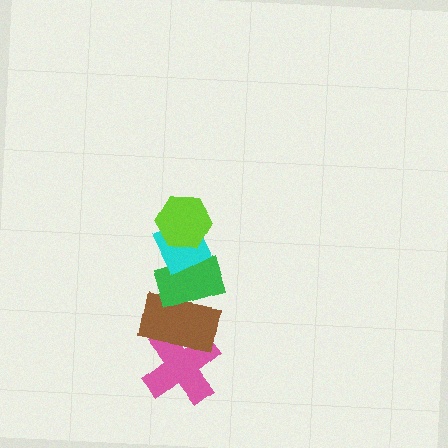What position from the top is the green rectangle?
The green rectangle is 3rd from the top.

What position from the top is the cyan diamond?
The cyan diamond is 2nd from the top.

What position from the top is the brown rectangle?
The brown rectangle is 4th from the top.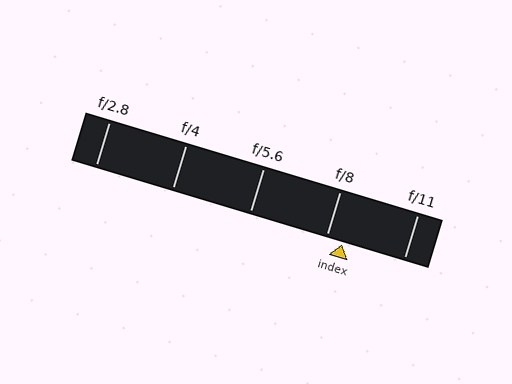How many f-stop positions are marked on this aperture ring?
There are 5 f-stop positions marked.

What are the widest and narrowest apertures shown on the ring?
The widest aperture shown is f/2.8 and the narrowest is f/11.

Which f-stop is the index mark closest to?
The index mark is closest to f/8.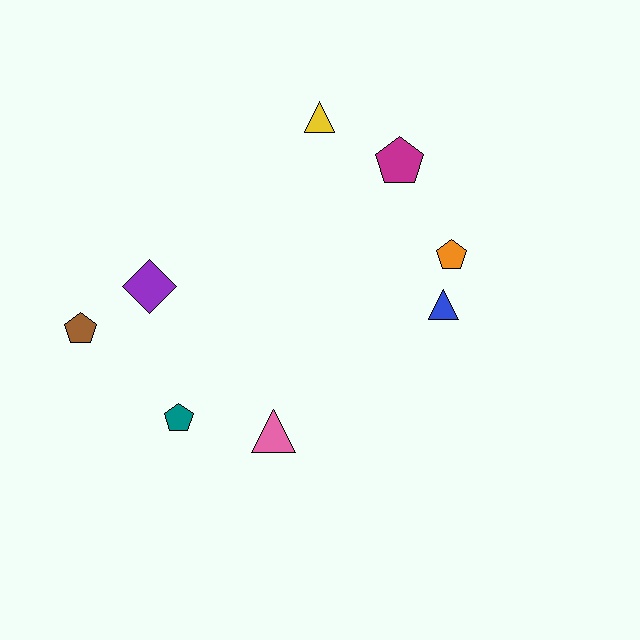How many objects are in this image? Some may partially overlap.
There are 8 objects.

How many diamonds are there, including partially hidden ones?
There is 1 diamond.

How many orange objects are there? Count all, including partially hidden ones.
There is 1 orange object.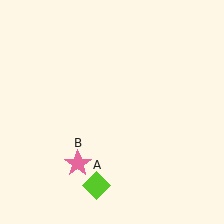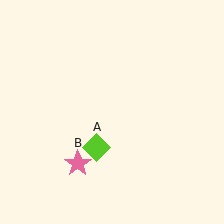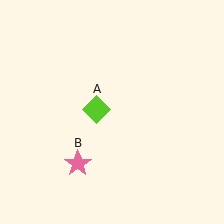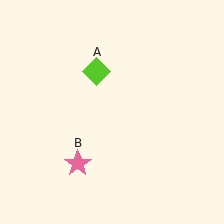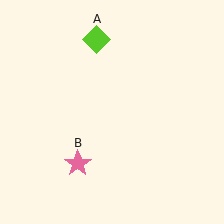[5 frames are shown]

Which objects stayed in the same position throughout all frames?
Pink star (object B) remained stationary.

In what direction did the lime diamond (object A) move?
The lime diamond (object A) moved up.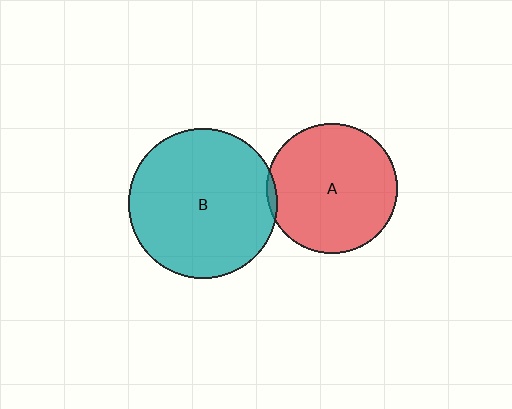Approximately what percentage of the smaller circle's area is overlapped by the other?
Approximately 5%.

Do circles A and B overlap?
Yes.